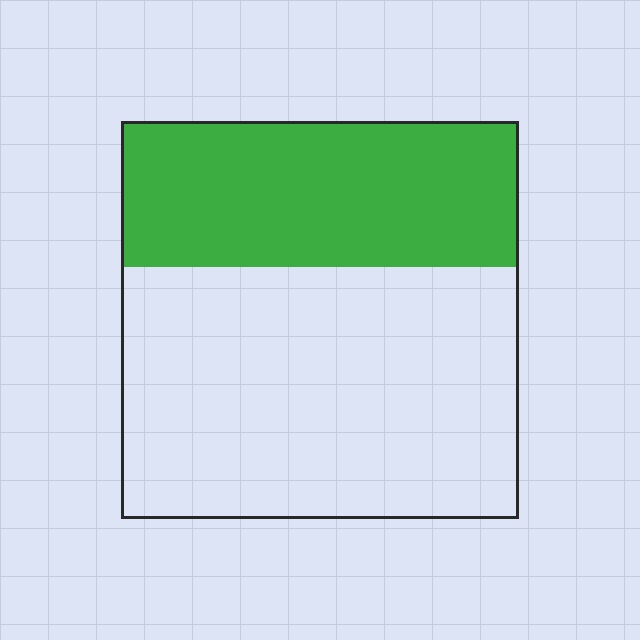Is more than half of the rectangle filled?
No.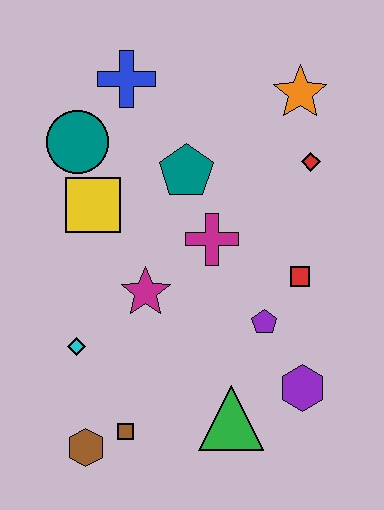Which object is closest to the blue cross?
The teal circle is closest to the blue cross.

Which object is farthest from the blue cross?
The brown hexagon is farthest from the blue cross.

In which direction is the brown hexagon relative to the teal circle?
The brown hexagon is below the teal circle.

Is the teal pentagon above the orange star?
No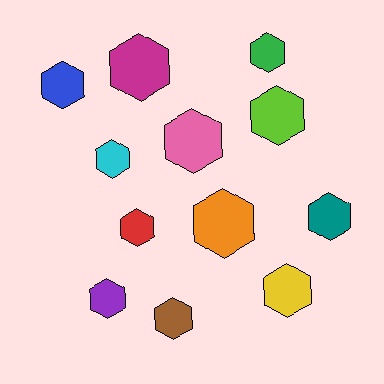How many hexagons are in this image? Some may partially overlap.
There are 12 hexagons.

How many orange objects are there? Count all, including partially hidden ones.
There is 1 orange object.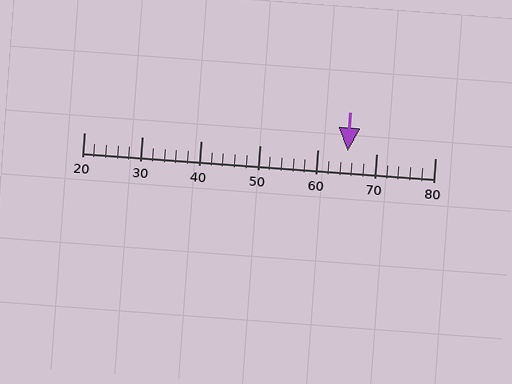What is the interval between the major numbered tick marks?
The major tick marks are spaced 10 units apart.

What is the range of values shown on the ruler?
The ruler shows values from 20 to 80.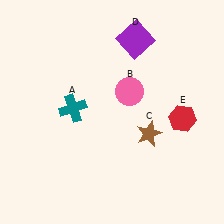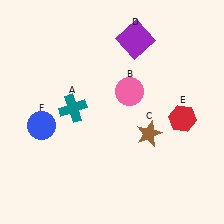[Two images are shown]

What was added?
A blue circle (F) was added in Image 2.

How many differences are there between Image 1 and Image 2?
There is 1 difference between the two images.